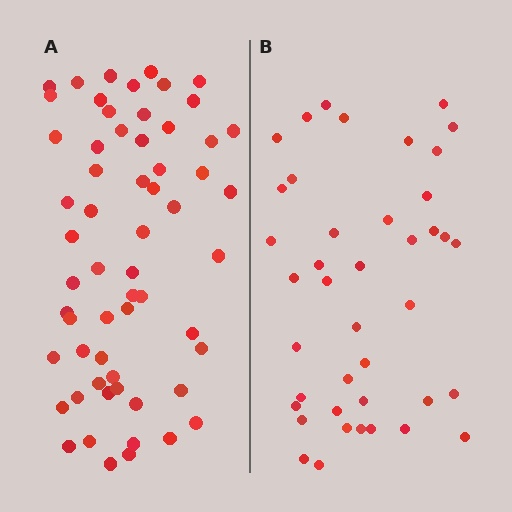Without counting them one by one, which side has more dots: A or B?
Region A (the left region) has more dots.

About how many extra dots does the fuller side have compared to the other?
Region A has approximately 20 more dots than region B.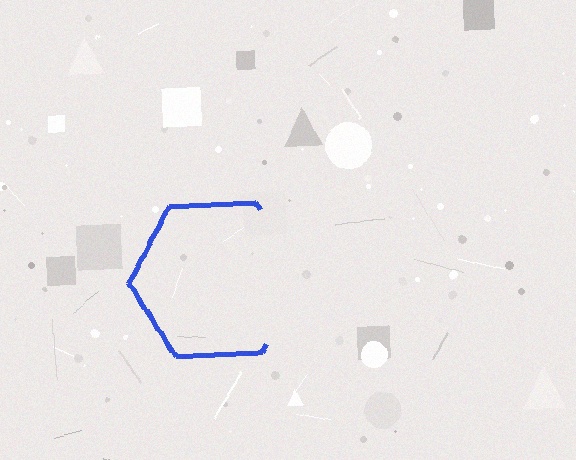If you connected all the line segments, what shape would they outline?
They would outline a hexagon.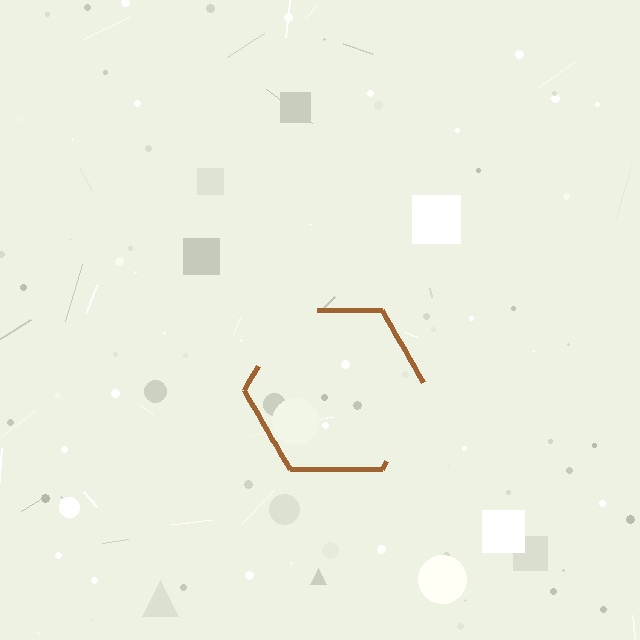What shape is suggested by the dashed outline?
The dashed outline suggests a hexagon.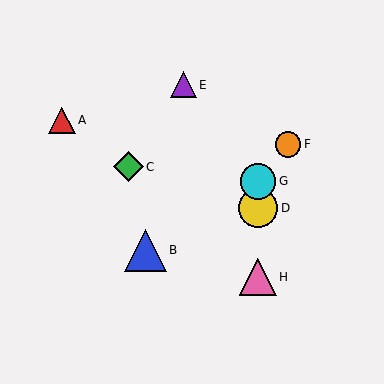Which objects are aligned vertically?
Objects D, G, H are aligned vertically.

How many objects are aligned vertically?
3 objects (D, G, H) are aligned vertically.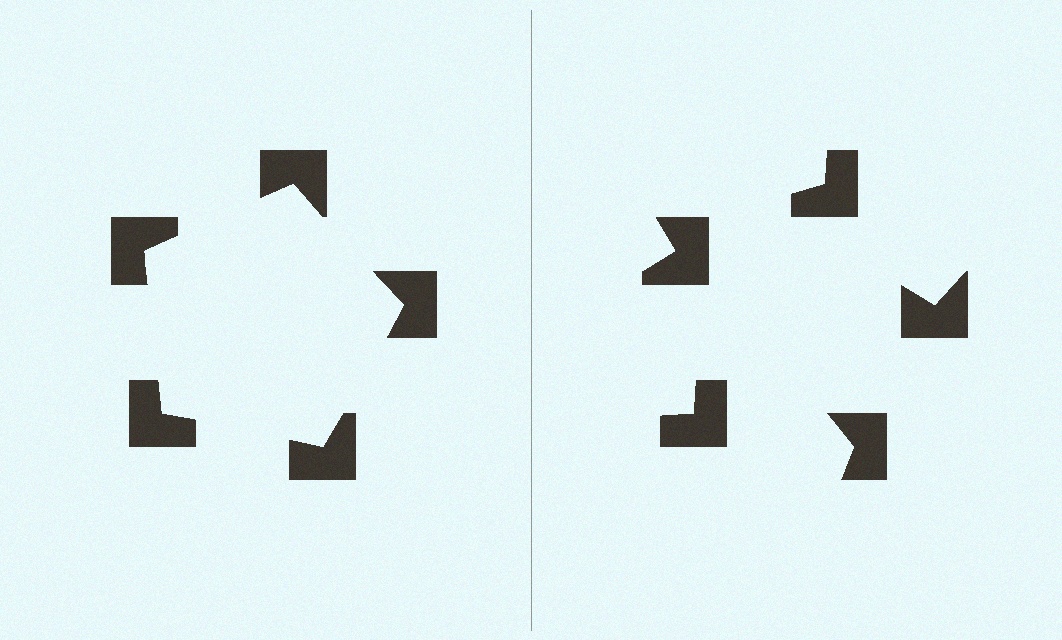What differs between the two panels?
The notched squares are positioned identically on both sides; only the wedge orientations differ. On the left they align to a pentagon; on the right they are misaligned.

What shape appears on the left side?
An illusory pentagon.